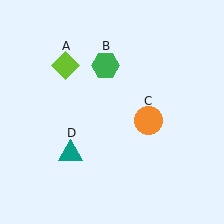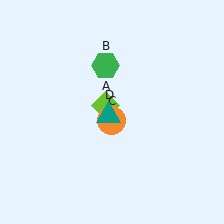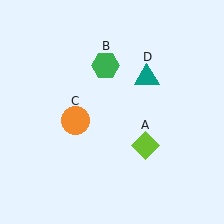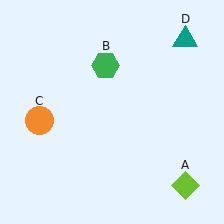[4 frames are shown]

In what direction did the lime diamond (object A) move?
The lime diamond (object A) moved down and to the right.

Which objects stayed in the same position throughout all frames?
Green hexagon (object B) remained stationary.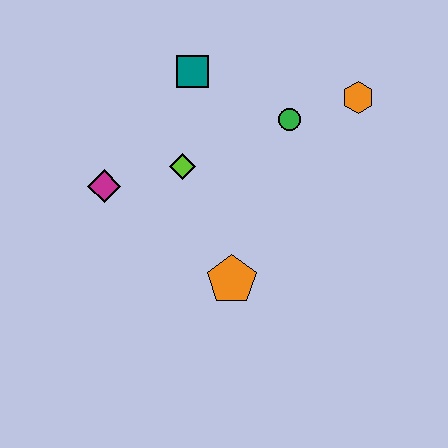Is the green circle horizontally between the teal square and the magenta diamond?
No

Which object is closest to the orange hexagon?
The green circle is closest to the orange hexagon.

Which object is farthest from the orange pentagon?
The orange hexagon is farthest from the orange pentagon.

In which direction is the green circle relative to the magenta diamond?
The green circle is to the right of the magenta diamond.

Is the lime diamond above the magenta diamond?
Yes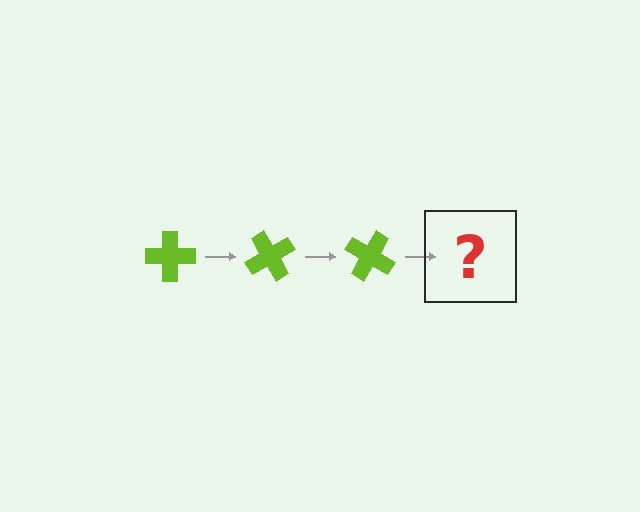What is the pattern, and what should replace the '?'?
The pattern is that the cross rotates 60 degrees each step. The '?' should be a lime cross rotated 180 degrees.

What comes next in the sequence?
The next element should be a lime cross rotated 180 degrees.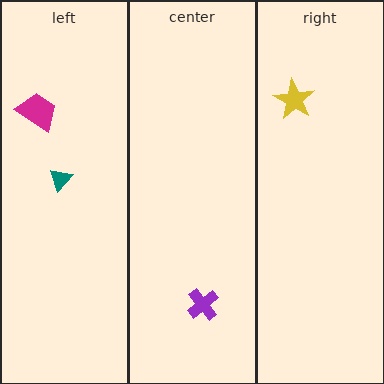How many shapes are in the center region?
1.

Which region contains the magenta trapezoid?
The left region.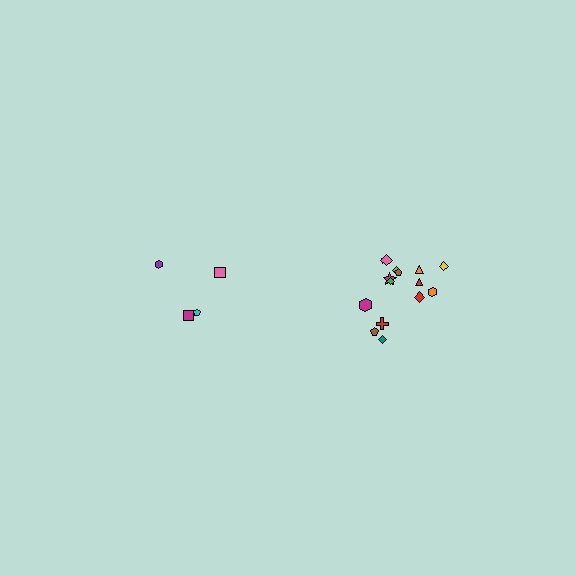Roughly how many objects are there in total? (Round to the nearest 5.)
Roughly 20 objects in total.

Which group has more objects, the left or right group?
The right group.